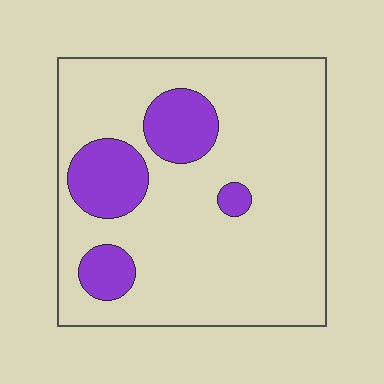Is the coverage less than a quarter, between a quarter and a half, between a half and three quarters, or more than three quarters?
Less than a quarter.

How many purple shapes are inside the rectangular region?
4.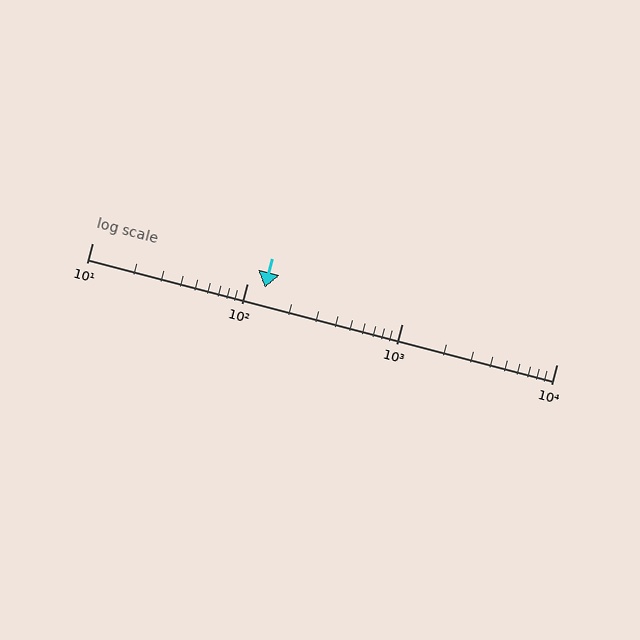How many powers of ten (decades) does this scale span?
The scale spans 3 decades, from 10 to 10000.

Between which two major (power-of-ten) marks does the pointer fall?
The pointer is between 100 and 1000.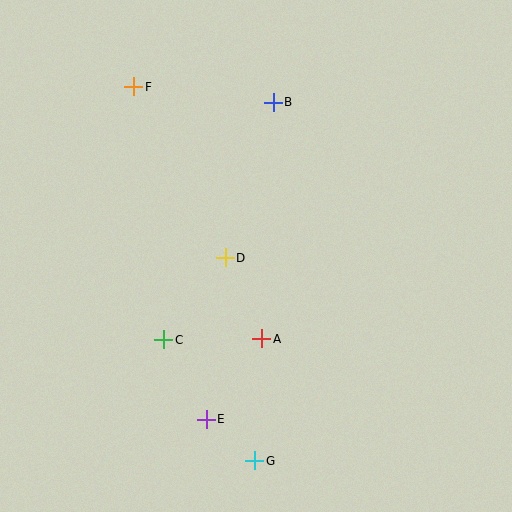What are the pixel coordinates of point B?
Point B is at (273, 102).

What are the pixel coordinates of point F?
Point F is at (134, 87).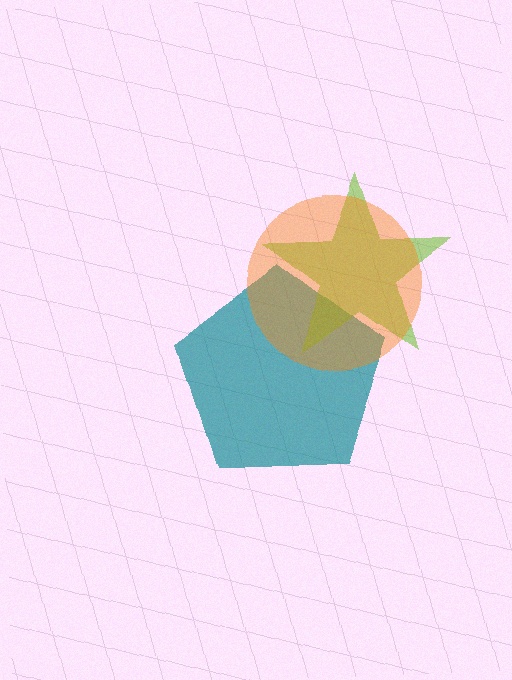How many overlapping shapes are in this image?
There are 3 overlapping shapes in the image.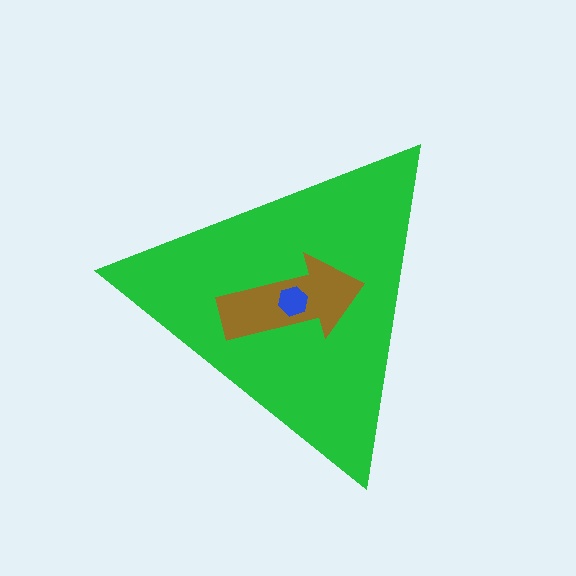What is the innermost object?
The blue hexagon.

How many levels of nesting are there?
3.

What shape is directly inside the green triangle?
The brown arrow.